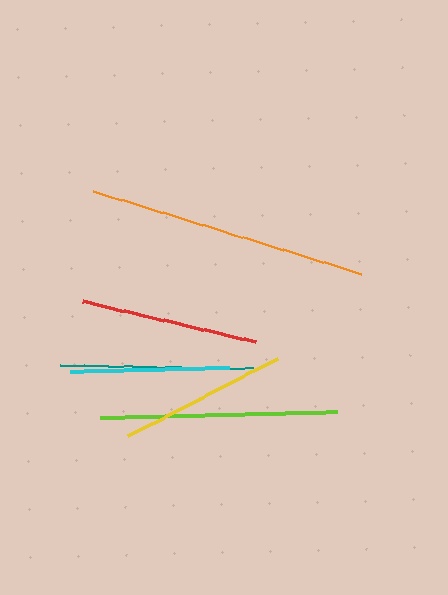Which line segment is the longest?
The orange line is the longest at approximately 280 pixels.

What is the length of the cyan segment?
The cyan segment is approximately 159 pixels long.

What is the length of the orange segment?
The orange segment is approximately 280 pixels long.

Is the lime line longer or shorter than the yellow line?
The lime line is longer than the yellow line.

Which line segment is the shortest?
The cyan line is the shortest at approximately 159 pixels.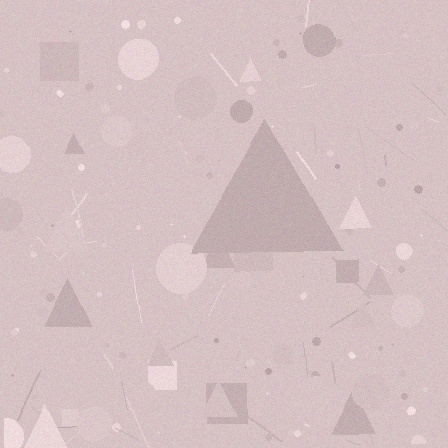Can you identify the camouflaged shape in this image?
The camouflaged shape is a triangle.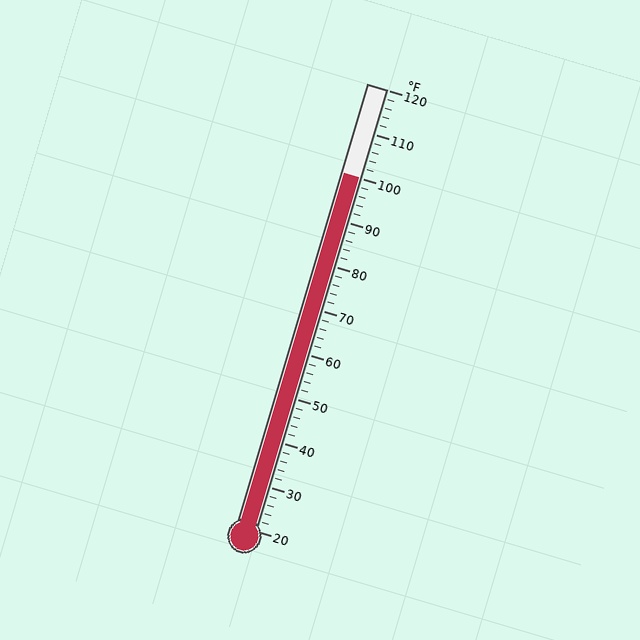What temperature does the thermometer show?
The thermometer shows approximately 100°F.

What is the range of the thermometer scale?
The thermometer scale ranges from 20°F to 120°F.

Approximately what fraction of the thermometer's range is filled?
The thermometer is filled to approximately 80% of its range.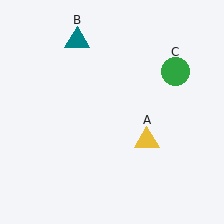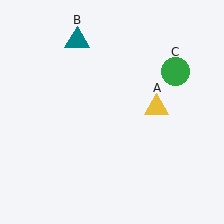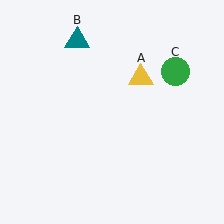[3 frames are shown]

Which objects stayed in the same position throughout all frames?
Teal triangle (object B) and green circle (object C) remained stationary.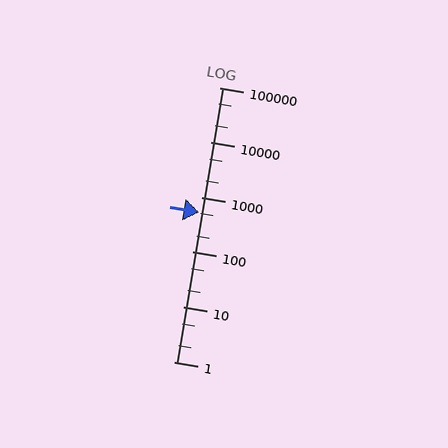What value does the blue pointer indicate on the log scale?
The pointer indicates approximately 530.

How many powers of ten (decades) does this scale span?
The scale spans 5 decades, from 1 to 100000.